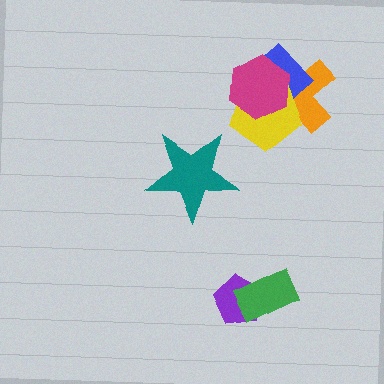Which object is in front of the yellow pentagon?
The magenta hexagon is in front of the yellow pentagon.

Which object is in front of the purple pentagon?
The green rectangle is in front of the purple pentagon.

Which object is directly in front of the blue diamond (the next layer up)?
The yellow pentagon is directly in front of the blue diamond.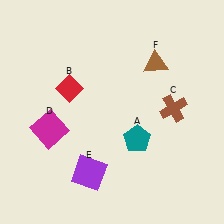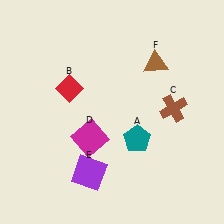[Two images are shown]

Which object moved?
The magenta square (D) moved right.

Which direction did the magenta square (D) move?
The magenta square (D) moved right.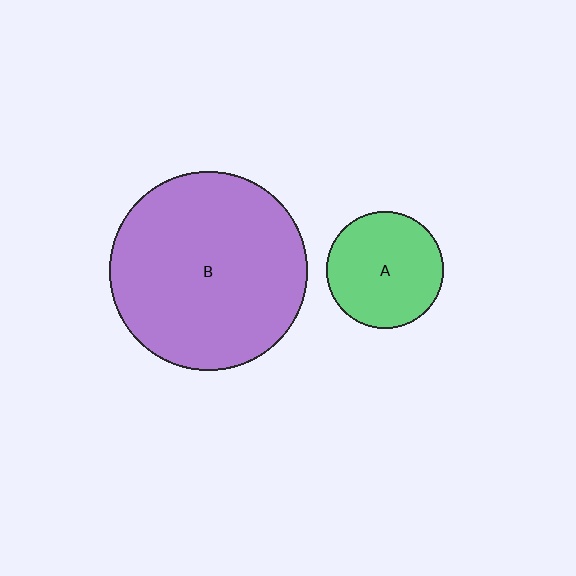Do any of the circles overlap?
No, none of the circles overlap.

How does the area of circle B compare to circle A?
Approximately 2.9 times.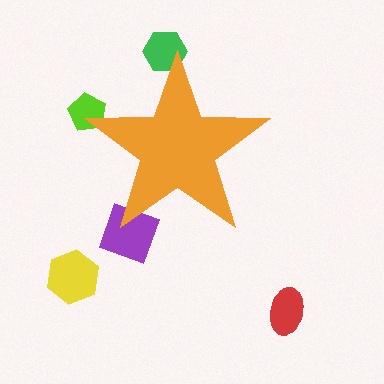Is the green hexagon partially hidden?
Yes, the green hexagon is partially hidden behind the orange star.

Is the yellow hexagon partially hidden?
No, the yellow hexagon is fully visible.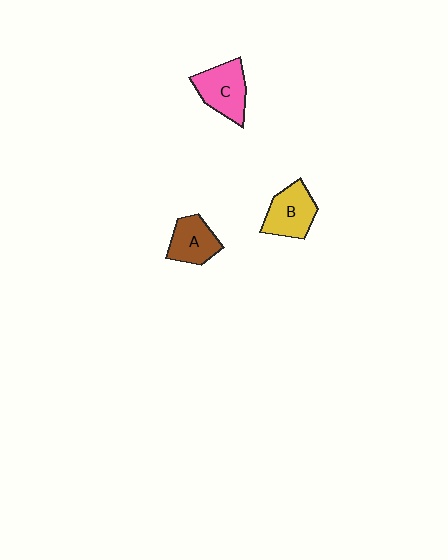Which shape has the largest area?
Shape C (pink).